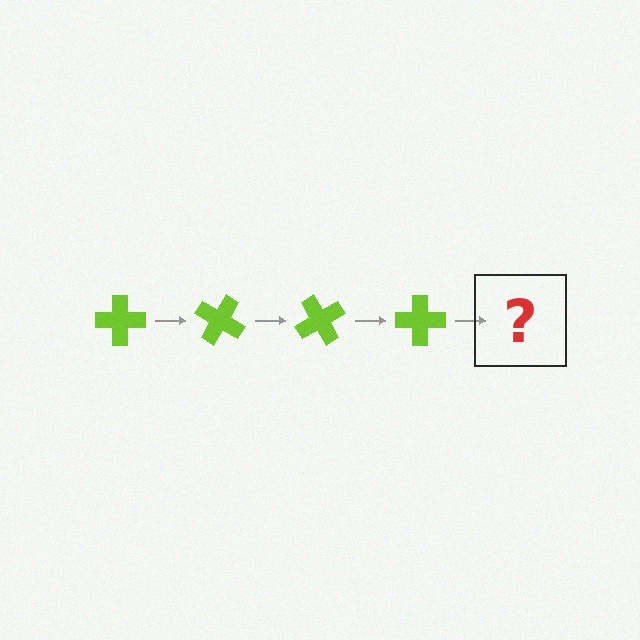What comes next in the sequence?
The next element should be a lime cross rotated 120 degrees.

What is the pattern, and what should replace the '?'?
The pattern is that the cross rotates 30 degrees each step. The '?' should be a lime cross rotated 120 degrees.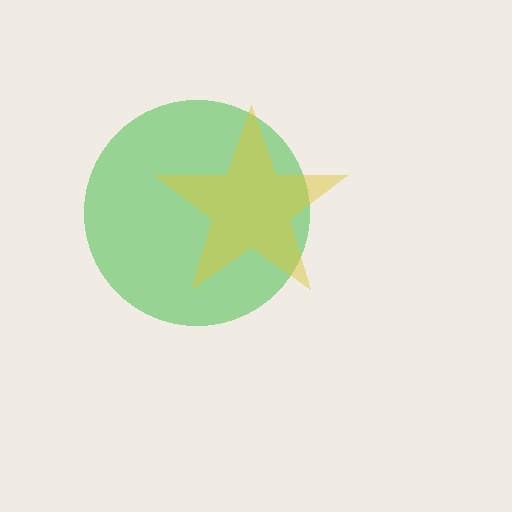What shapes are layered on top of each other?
The layered shapes are: a green circle, a yellow star.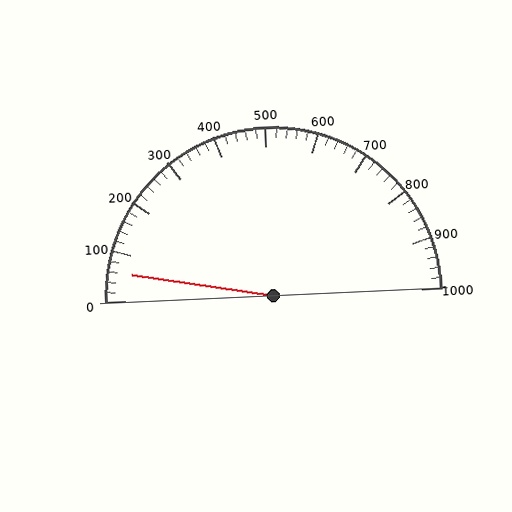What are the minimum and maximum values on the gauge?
The gauge ranges from 0 to 1000.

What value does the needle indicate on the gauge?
The needle indicates approximately 60.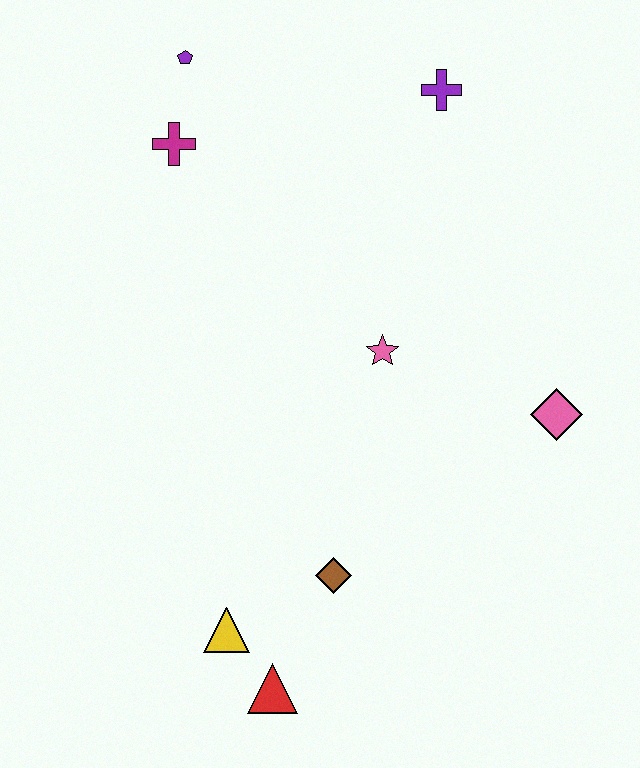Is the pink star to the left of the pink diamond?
Yes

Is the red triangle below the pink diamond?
Yes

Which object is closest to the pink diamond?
The pink star is closest to the pink diamond.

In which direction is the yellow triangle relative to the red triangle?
The yellow triangle is above the red triangle.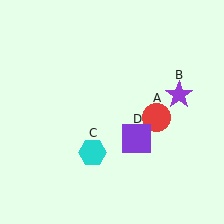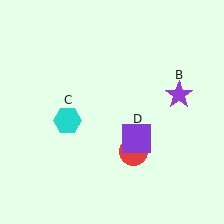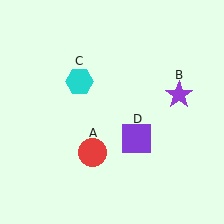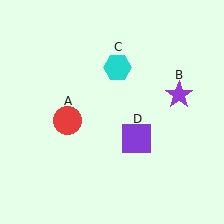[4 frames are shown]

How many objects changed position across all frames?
2 objects changed position: red circle (object A), cyan hexagon (object C).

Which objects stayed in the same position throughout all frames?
Purple star (object B) and purple square (object D) remained stationary.